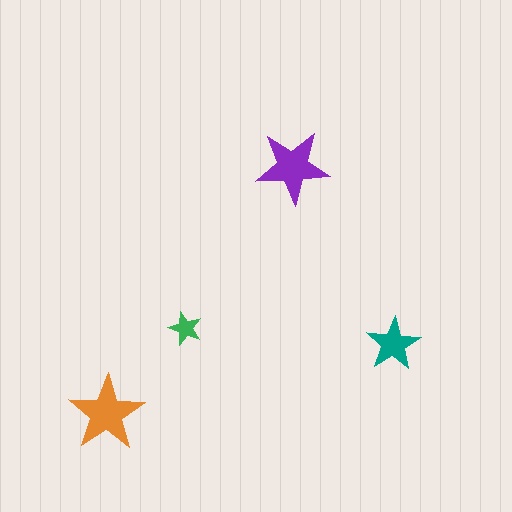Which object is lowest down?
The orange star is bottommost.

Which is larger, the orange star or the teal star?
The orange one.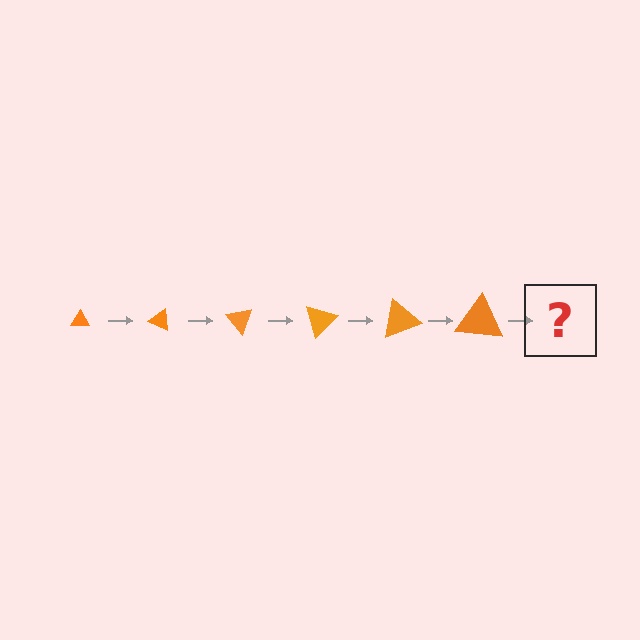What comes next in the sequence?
The next element should be a triangle, larger than the previous one and rotated 150 degrees from the start.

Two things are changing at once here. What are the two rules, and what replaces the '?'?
The two rules are that the triangle grows larger each step and it rotates 25 degrees each step. The '?' should be a triangle, larger than the previous one and rotated 150 degrees from the start.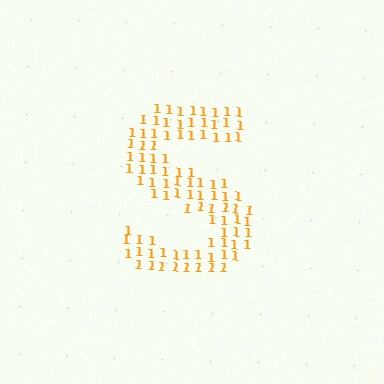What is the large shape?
The large shape is the letter S.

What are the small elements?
The small elements are digit 1's.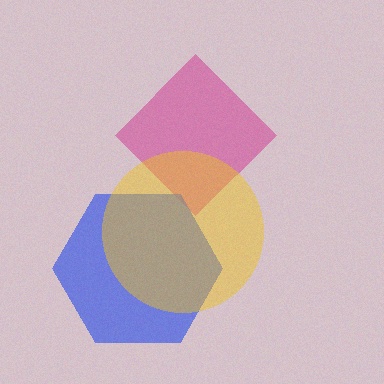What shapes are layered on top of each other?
The layered shapes are: a magenta diamond, a blue hexagon, a yellow circle.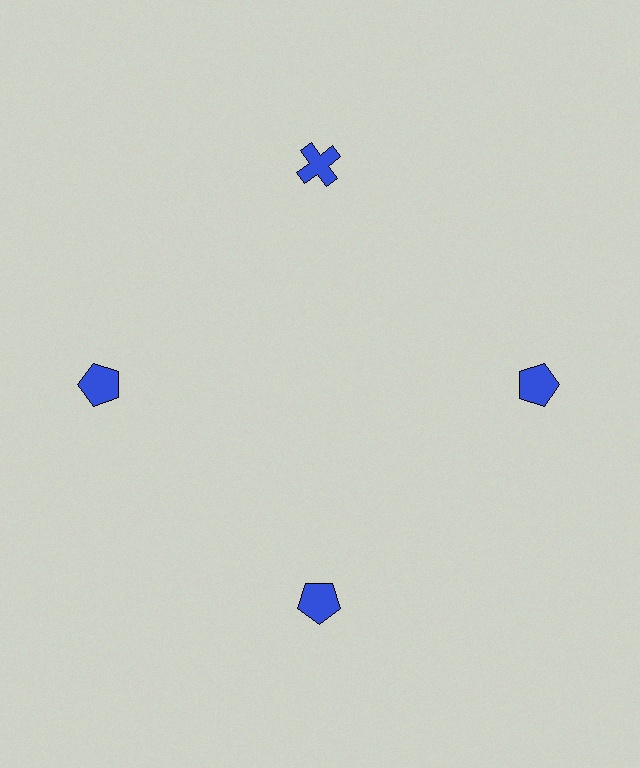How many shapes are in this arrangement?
There are 4 shapes arranged in a ring pattern.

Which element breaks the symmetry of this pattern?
The blue cross at roughly the 12 o'clock position breaks the symmetry. All other shapes are blue pentagons.